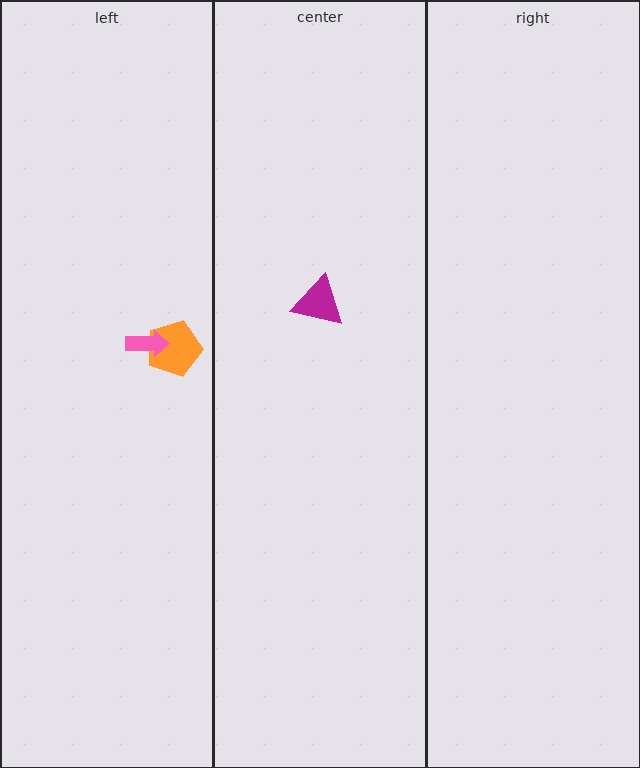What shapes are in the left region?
The orange pentagon, the pink arrow.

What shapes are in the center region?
The magenta triangle.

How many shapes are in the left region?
2.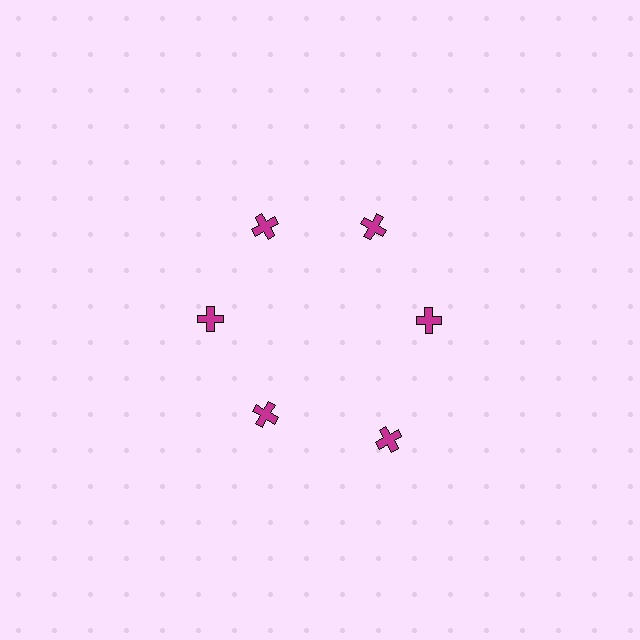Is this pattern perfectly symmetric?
No. The 6 magenta crosses are arranged in a ring, but one element near the 5 o'clock position is pushed outward from the center, breaking the 6-fold rotational symmetry.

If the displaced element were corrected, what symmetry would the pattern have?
It would have 6-fold rotational symmetry — the pattern would map onto itself every 60 degrees.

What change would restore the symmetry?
The symmetry would be restored by moving it inward, back onto the ring so that all 6 crosses sit at equal angles and equal distance from the center.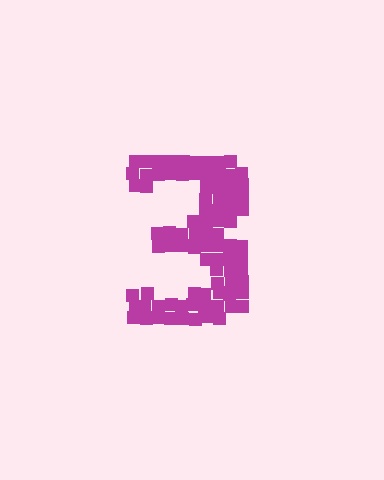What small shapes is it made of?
It is made of small squares.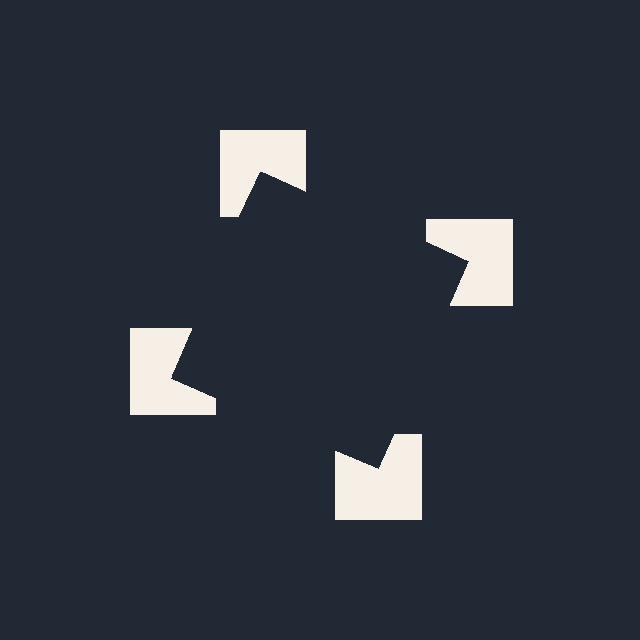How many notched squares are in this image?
There are 4 — one at each vertex of the illusory square.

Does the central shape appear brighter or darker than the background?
It typically appears slightly darker than the background, even though no actual brightness change is drawn.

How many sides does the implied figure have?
4 sides.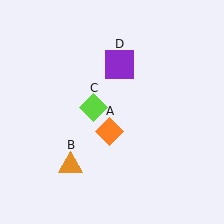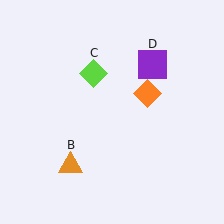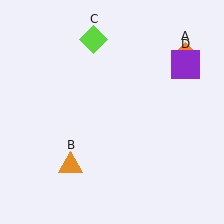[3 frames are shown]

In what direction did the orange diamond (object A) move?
The orange diamond (object A) moved up and to the right.